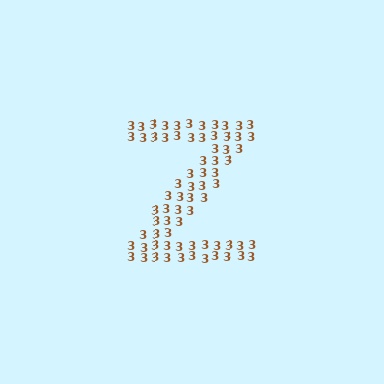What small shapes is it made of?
It is made of small digit 3's.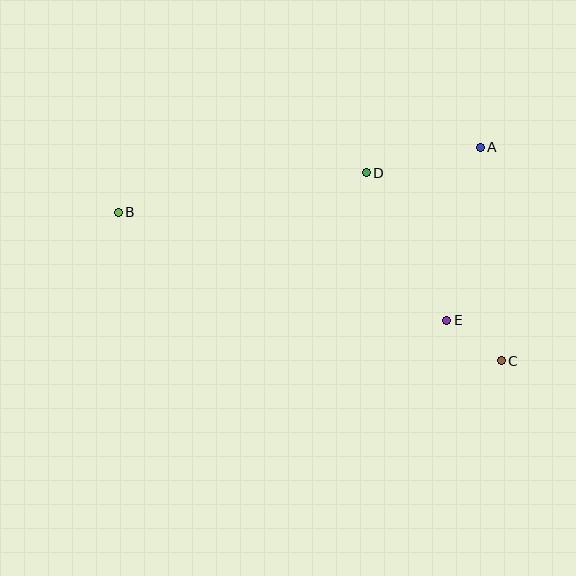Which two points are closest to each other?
Points C and E are closest to each other.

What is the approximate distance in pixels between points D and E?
The distance between D and E is approximately 168 pixels.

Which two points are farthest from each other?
Points B and C are farthest from each other.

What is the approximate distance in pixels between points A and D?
The distance between A and D is approximately 117 pixels.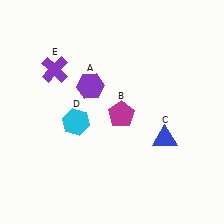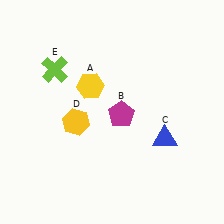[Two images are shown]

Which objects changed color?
A changed from purple to yellow. D changed from cyan to yellow. E changed from purple to lime.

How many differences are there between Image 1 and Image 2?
There are 3 differences between the two images.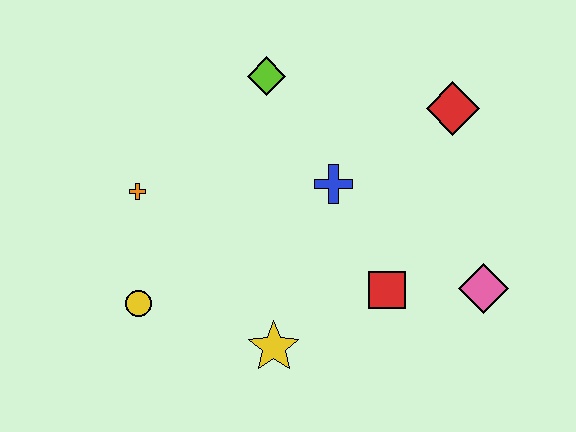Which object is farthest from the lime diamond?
The pink diamond is farthest from the lime diamond.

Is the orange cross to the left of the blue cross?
Yes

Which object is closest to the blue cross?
The red square is closest to the blue cross.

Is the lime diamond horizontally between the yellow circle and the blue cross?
Yes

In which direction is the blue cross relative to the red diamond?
The blue cross is to the left of the red diamond.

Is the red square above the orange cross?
No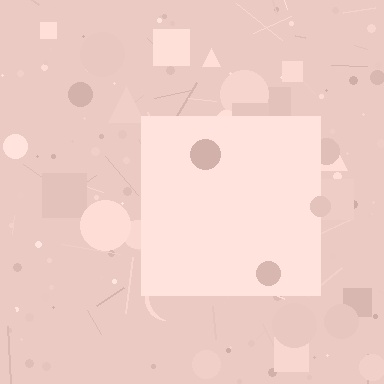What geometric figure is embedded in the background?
A square is embedded in the background.